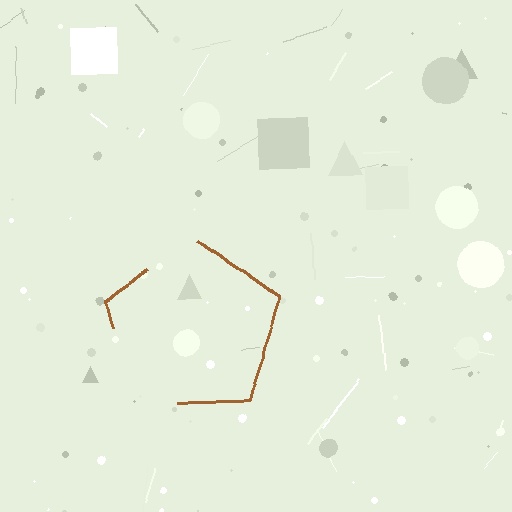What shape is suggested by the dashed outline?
The dashed outline suggests a pentagon.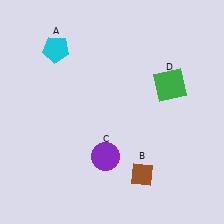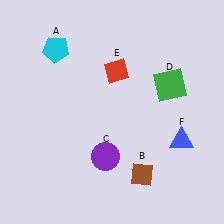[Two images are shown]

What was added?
A red diamond (E), a blue triangle (F) were added in Image 2.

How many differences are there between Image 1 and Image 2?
There are 2 differences between the two images.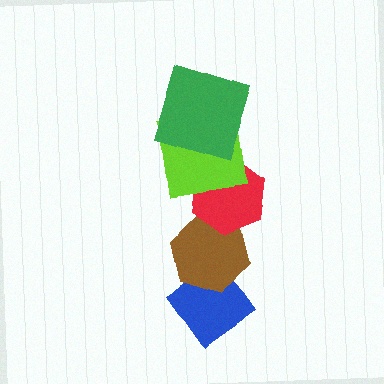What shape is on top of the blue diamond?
The brown hexagon is on top of the blue diamond.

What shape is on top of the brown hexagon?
The red hexagon is on top of the brown hexagon.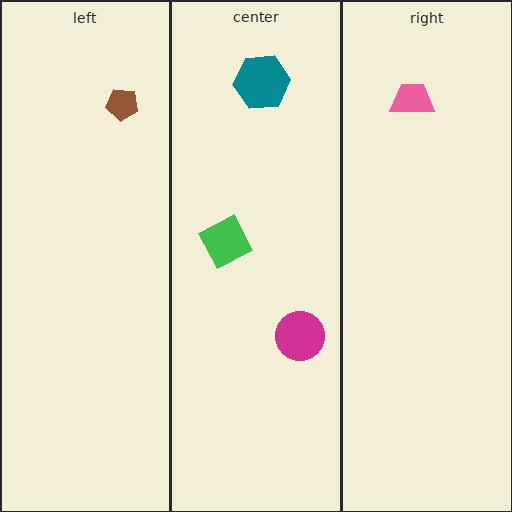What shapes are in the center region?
The green diamond, the teal hexagon, the magenta circle.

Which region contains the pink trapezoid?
The right region.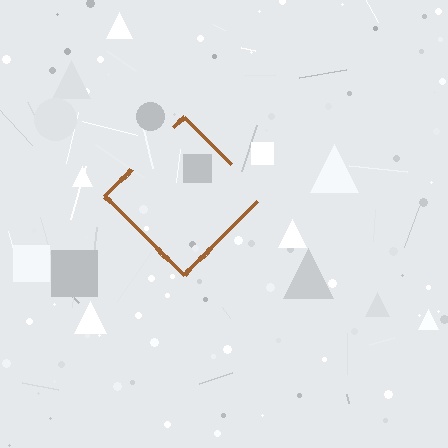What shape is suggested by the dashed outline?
The dashed outline suggests a diamond.